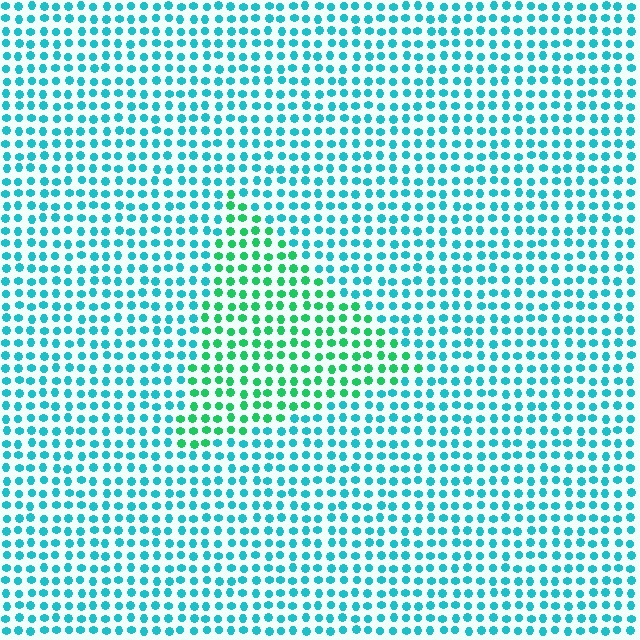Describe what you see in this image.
The image is filled with small cyan elements in a uniform arrangement. A triangle-shaped region is visible where the elements are tinted to a slightly different hue, forming a subtle color boundary.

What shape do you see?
I see a triangle.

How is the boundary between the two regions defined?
The boundary is defined purely by a slight shift in hue (about 40 degrees). Spacing, size, and orientation are identical on both sides.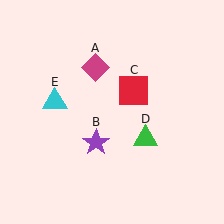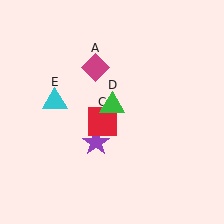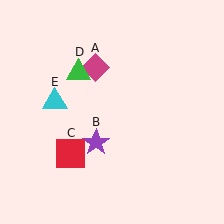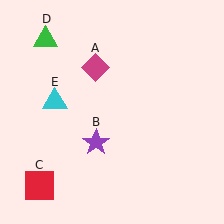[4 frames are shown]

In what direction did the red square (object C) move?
The red square (object C) moved down and to the left.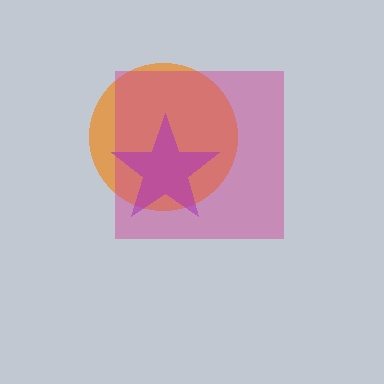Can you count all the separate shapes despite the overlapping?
Yes, there are 3 separate shapes.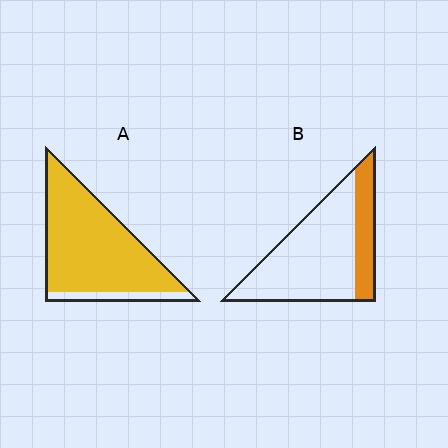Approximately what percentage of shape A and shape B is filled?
A is approximately 90% and B is approximately 25%.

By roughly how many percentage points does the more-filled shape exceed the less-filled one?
By roughly 65 percentage points (A over B).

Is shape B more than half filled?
No.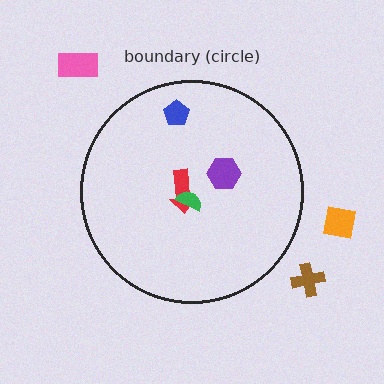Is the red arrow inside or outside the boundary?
Inside.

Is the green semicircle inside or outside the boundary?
Inside.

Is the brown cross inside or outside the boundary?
Outside.